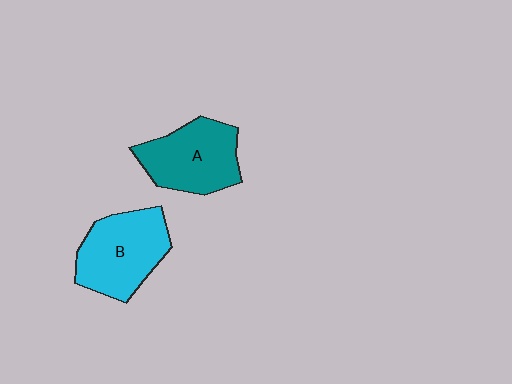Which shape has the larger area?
Shape B (cyan).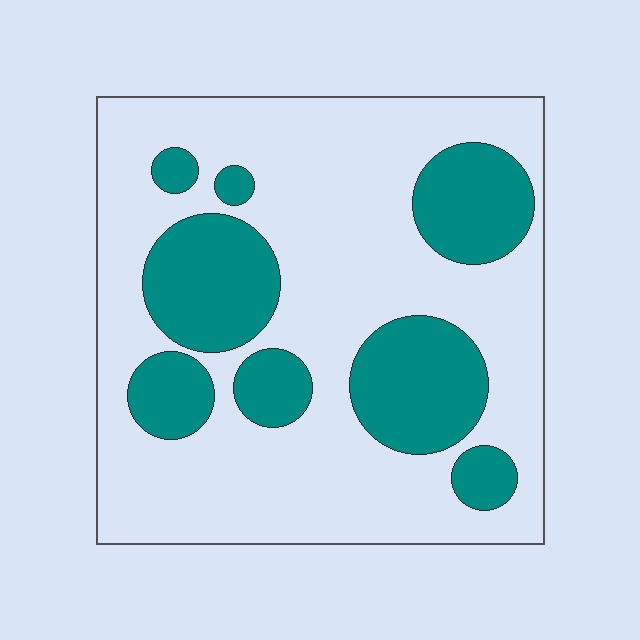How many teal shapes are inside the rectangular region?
8.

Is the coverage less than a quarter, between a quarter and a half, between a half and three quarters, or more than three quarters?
Between a quarter and a half.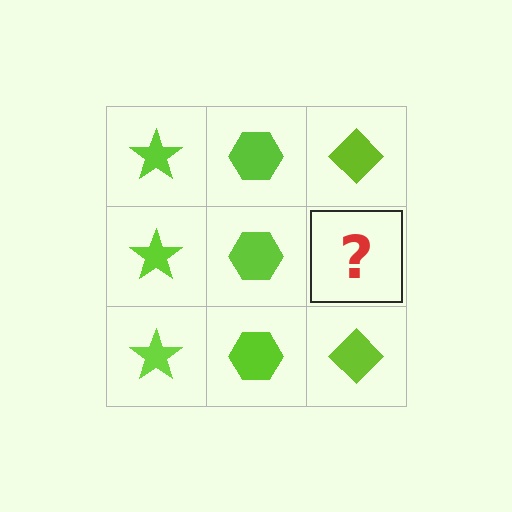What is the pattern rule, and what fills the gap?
The rule is that each column has a consistent shape. The gap should be filled with a lime diamond.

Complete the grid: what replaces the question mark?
The question mark should be replaced with a lime diamond.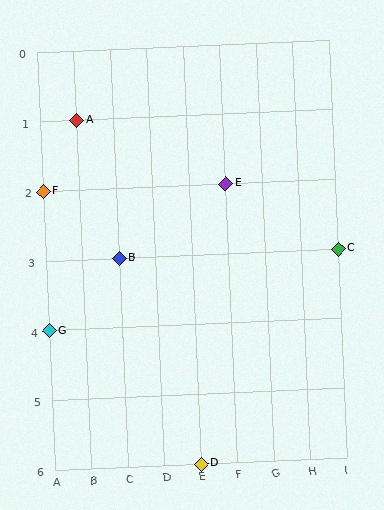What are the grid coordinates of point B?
Point B is at grid coordinates (C, 3).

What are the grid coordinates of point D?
Point D is at grid coordinates (E, 6).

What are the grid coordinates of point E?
Point E is at grid coordinates (F, 2).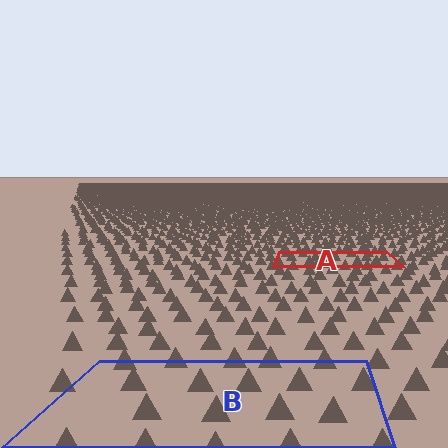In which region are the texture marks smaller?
The texture marks are smaller in region A, because it is farther away.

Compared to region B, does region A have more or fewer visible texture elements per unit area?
Region A has more texture elements per unit area — they are packed more densely because it is farther away.